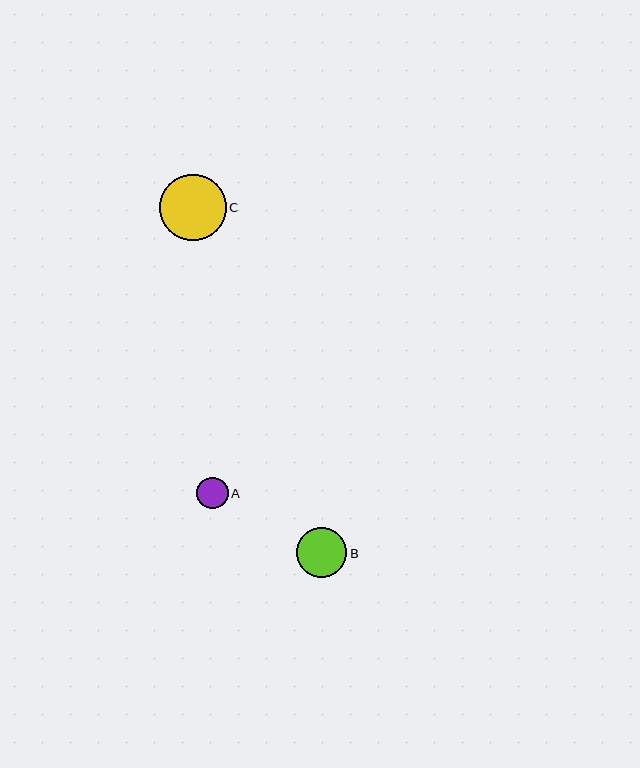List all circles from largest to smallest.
From largest to smallest: C, B, A.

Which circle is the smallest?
Circle A is the smallest with a size of approximately 32 pixels.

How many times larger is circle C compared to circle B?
Circle C is approximately 1.3 times the size of circle B.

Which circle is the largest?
Circle C is the largest with a size of approximately 67 pixels.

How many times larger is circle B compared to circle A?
Circle B is approximately 1.6 times the size of circle A.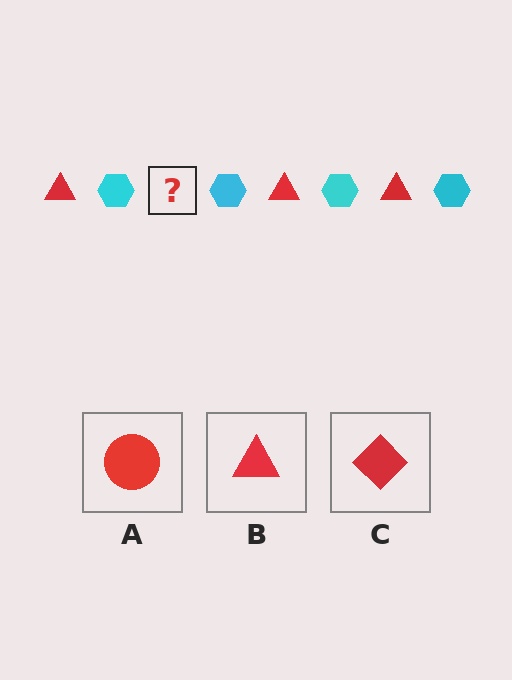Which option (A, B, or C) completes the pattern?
B.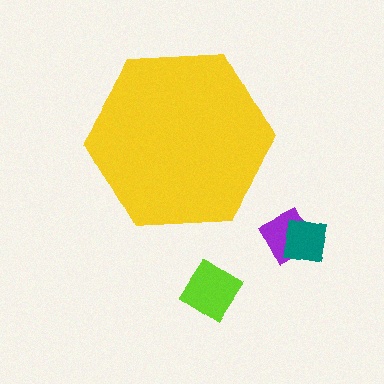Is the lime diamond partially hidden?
No, the lime diamond is fully visible.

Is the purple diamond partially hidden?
No, the purple diamond is fully visible.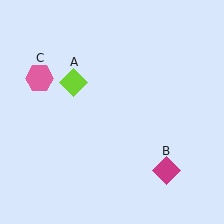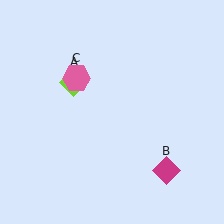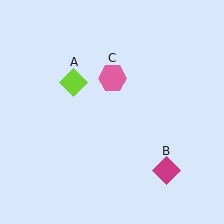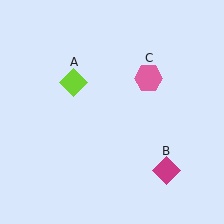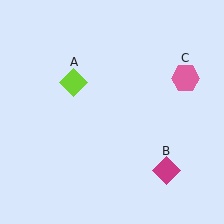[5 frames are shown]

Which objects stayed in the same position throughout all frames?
Lime diamond (object A) and magenta diamond (object B) remained stationary.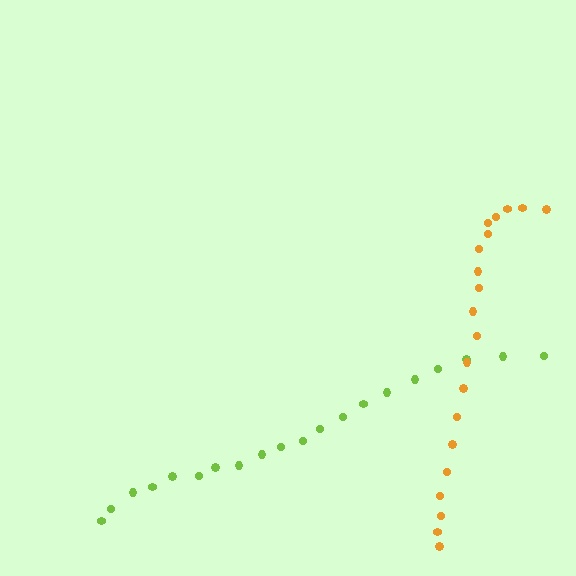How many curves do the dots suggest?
There are 2 distinct paths.